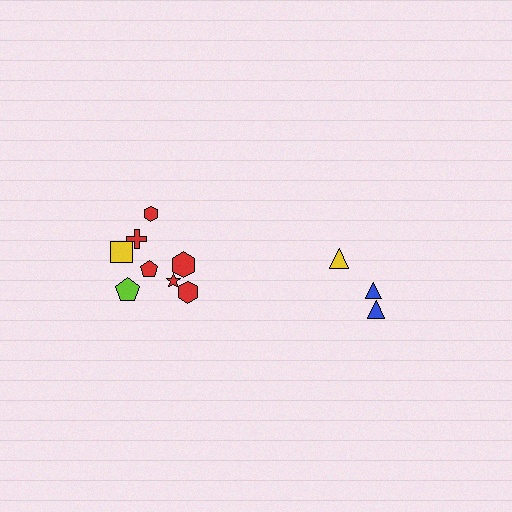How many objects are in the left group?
There are 8 objects.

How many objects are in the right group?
There are 3 objects.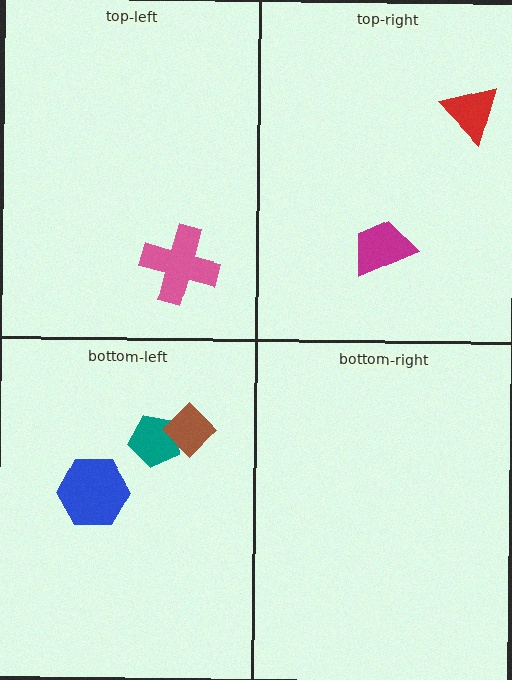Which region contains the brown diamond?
The bottom-left region.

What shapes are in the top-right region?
The magenta trapezoid, the red triangle.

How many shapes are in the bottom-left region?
3.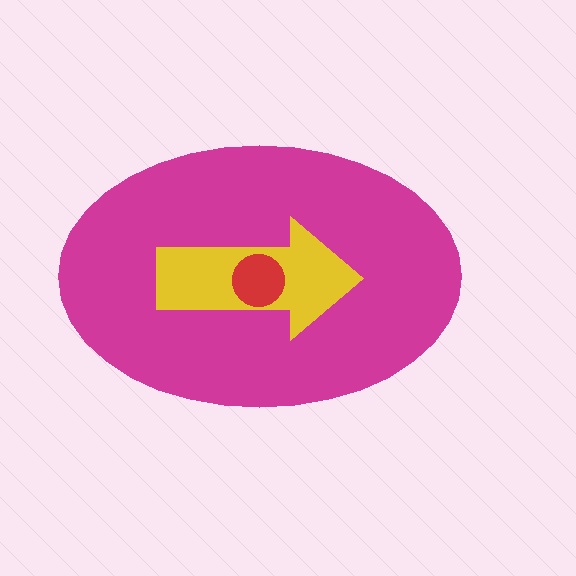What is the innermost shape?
The red circle.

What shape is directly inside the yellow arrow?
The red circle.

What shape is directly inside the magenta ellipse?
The yellow arrow.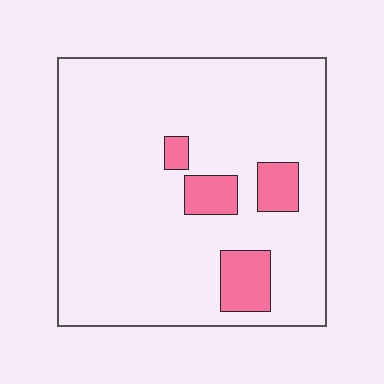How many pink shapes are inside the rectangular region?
4.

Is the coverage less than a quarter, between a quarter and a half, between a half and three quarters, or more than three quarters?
Less than a quarter.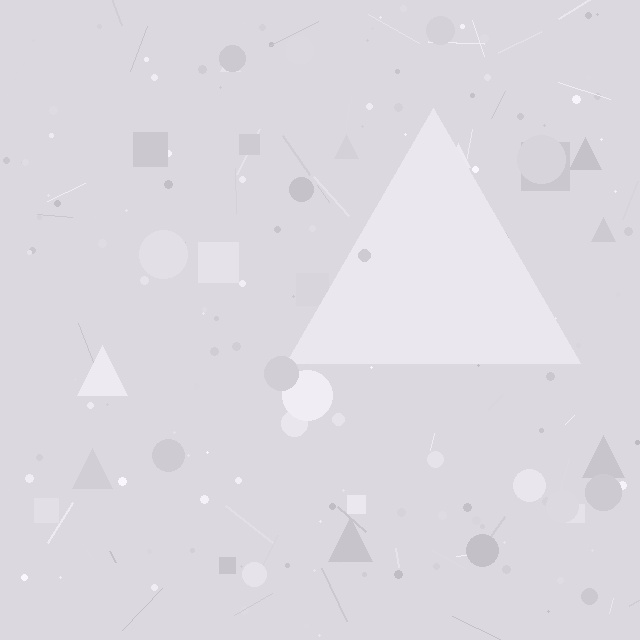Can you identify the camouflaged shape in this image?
The camouflaged shape is a triangle.